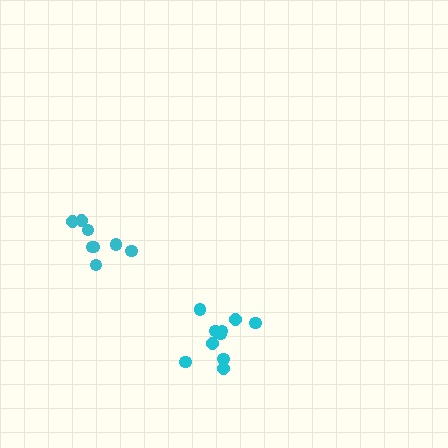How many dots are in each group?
Group 1: 10 dots, Group 2: 8 dots (18 total).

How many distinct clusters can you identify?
There are 2 distinct clusters.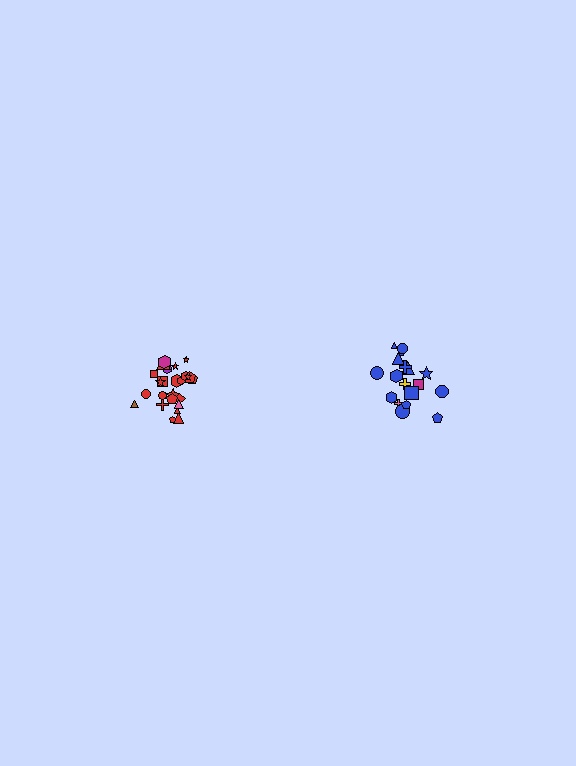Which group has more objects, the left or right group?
The left group.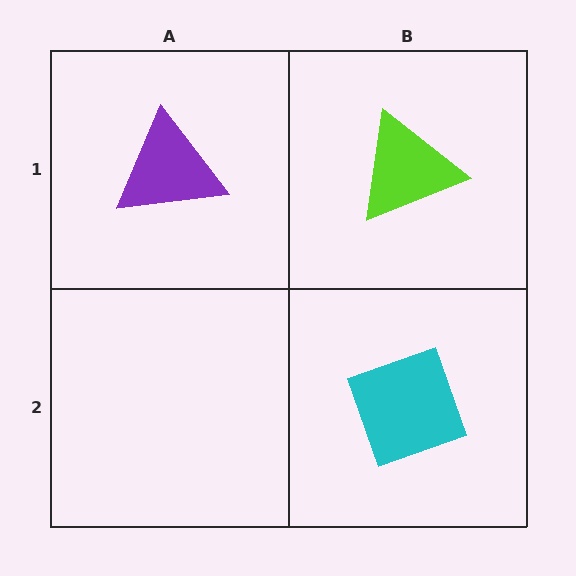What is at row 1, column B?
A lime triangle.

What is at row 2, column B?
A cyan diamond.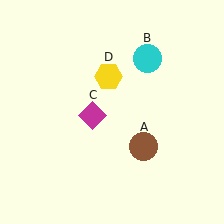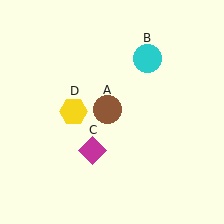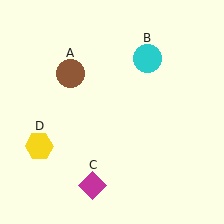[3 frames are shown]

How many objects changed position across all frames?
3 objects changed position: brown circle (object A), magenta diamond (object C), yellow hexagon (object D).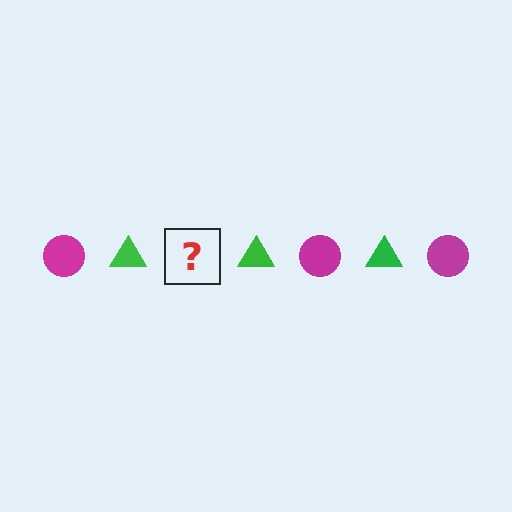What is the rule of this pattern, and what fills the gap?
The rule is that the pattern alternates between magenta circle and green triangle. The gap should be filled with a magenta circle.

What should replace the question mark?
The question mark should be replaced with a magenta circle.